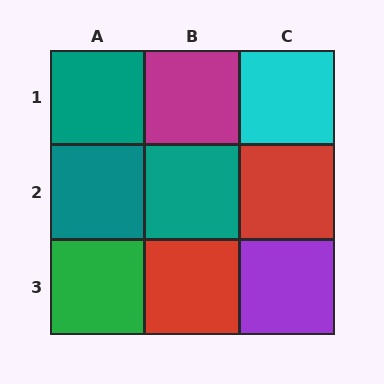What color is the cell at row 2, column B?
Teal.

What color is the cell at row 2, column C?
Red.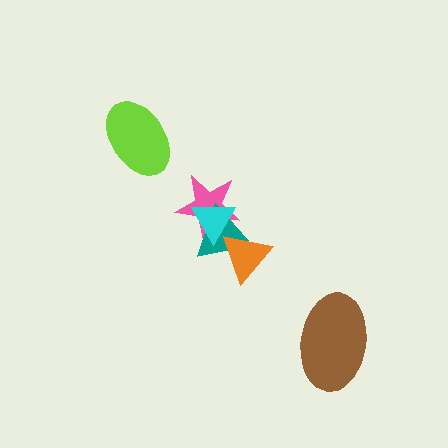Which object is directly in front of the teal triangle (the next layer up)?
The orange triangle is directly in front of the teal triangle.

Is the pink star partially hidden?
Yes, it is partially covered by another shape.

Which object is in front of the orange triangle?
The cyan triangle is in front of the orange triangle.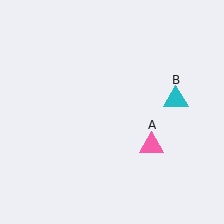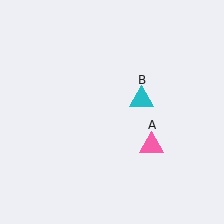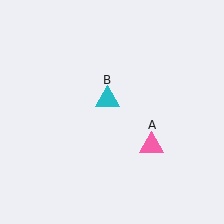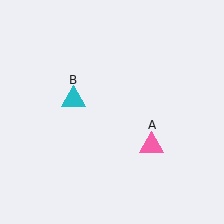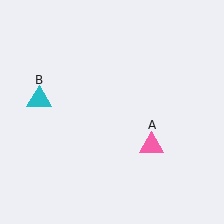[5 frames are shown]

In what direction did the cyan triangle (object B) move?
The cyan triangle (object B) moved left.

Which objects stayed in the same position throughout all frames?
Pink triangle (object A) remained stationary.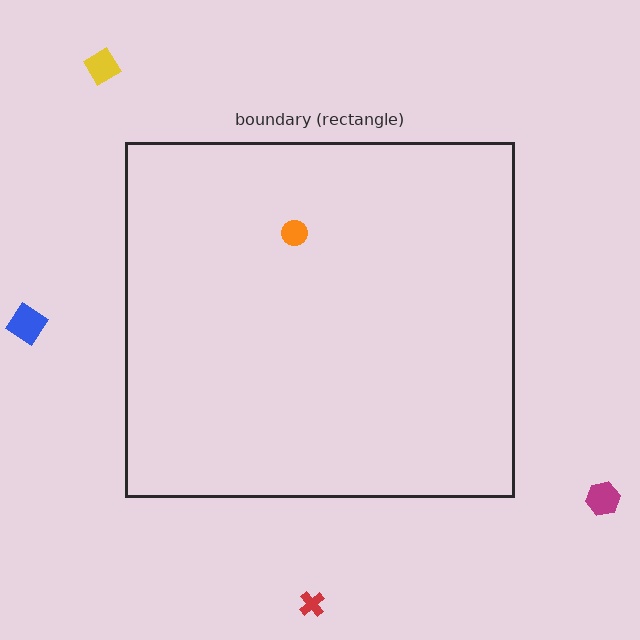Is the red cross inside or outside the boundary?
Outside.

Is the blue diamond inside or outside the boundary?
Outside.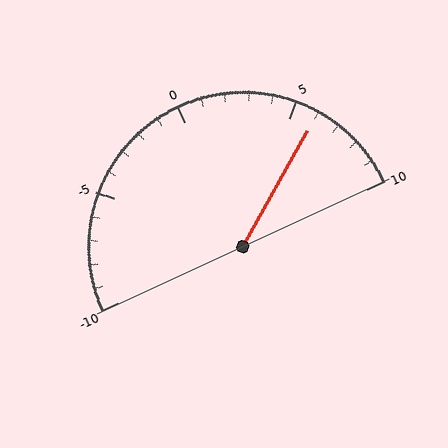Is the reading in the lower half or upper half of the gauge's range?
The reading is in the upper half of the range (-10 to 10).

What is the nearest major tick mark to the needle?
The nearest major tick mark is 5.